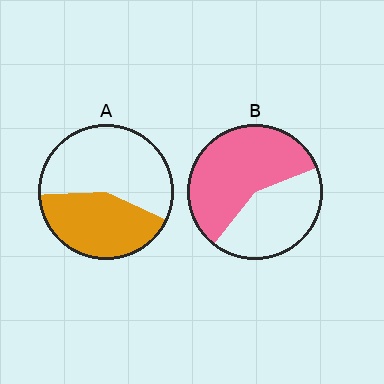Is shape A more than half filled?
No.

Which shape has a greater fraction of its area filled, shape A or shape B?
Shape B.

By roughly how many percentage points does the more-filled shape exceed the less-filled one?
By roughly 15 percentage points (B over A).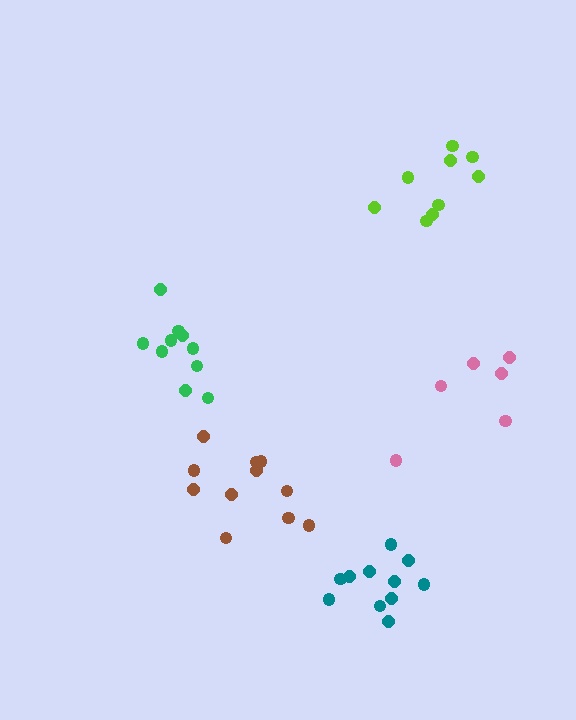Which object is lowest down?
The teal cluster is bottommost.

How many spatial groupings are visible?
There are 5 spatial groupings.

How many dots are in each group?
Group 1: 11 dots, Group 2: 10 dots, Group 3: 6 dots, Group 4: 9 dots, Group 5: 11 dots (47 total).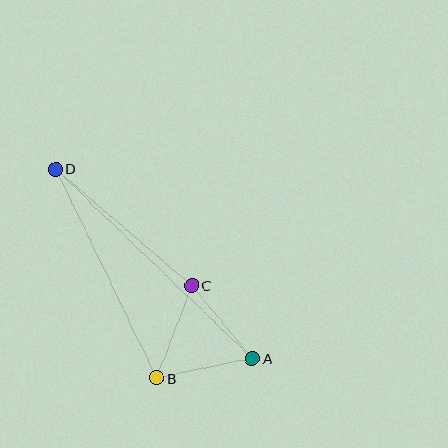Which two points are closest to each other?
Points A and C are closest to each other.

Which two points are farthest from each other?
Points A and D are farthest from each other.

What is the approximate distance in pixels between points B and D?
The distance between B and D is approximately 232 pixels.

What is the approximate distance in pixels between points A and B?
The distance between A and B is approximately 97 pixels.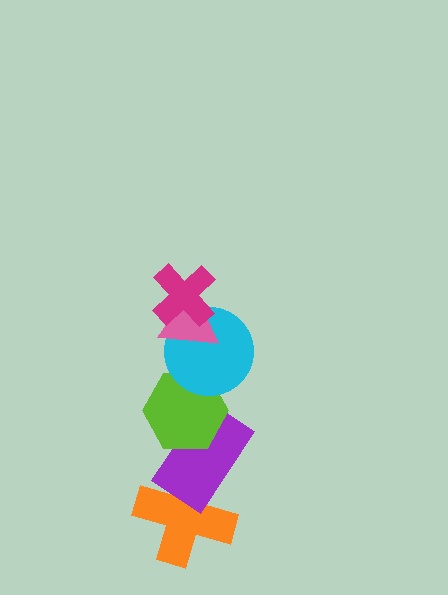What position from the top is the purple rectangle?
The purple rectangle is 5th from the top.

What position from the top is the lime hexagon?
The lime hexagon is 4th from the top.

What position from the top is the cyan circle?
The cyan circle is 3rd from the top.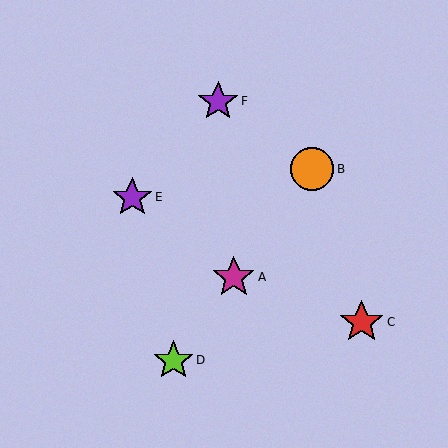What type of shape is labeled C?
Shape C is a red star.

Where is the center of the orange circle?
The center of the orange circle is at (312, 169).